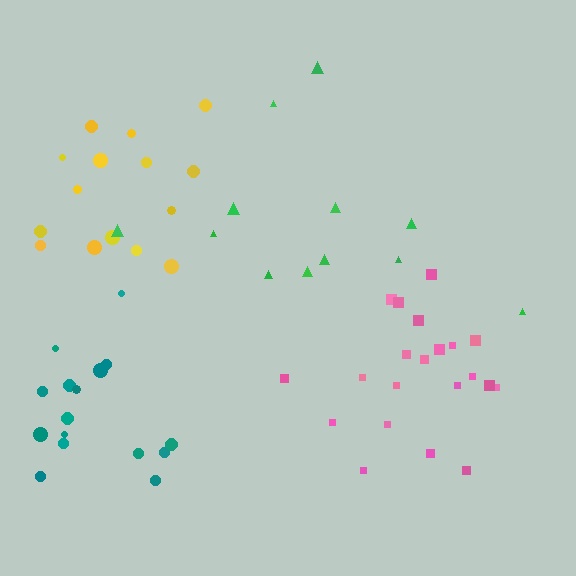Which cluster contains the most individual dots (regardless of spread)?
Pink (21).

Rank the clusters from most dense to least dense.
pink, teal, yellow, green.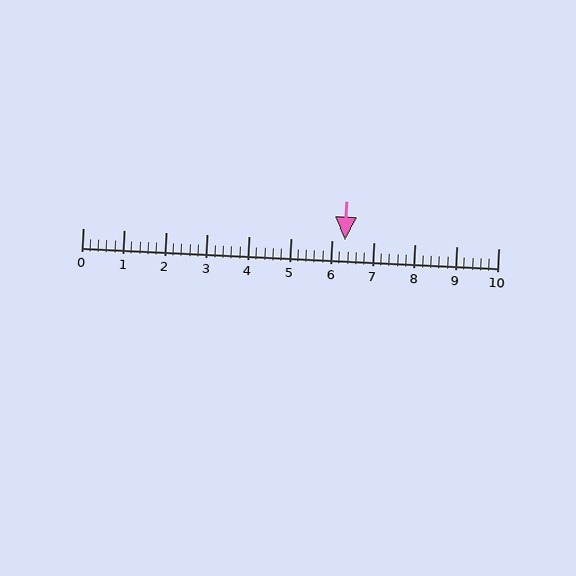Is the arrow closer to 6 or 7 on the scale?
The arrow is closer to 6.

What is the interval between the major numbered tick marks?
The major tick marks are spaced 1 units apart.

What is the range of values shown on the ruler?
The ruler shows values from 0 to 10.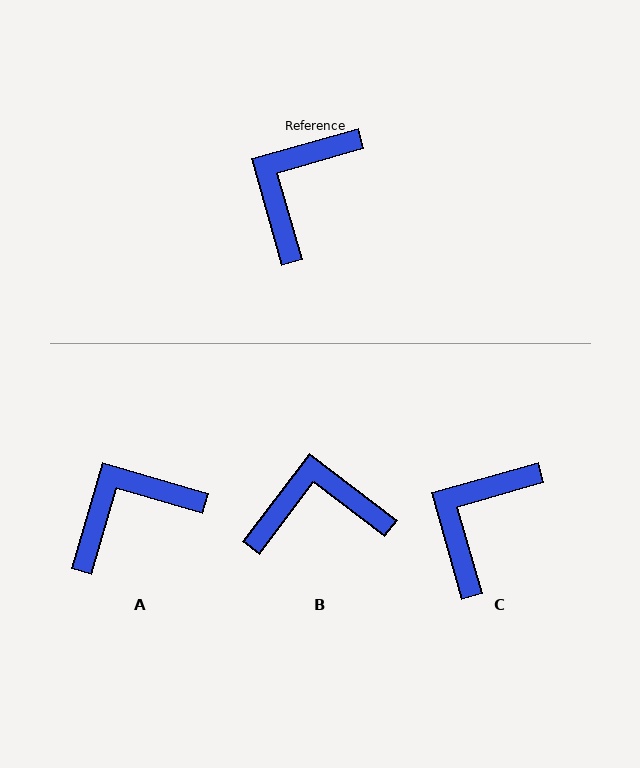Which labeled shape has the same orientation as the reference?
C.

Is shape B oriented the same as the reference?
No, it is off by about 53 degrees.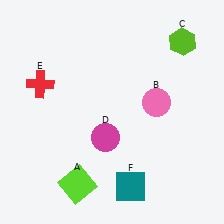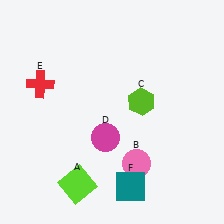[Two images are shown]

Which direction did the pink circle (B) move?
The pink circle (B) moved down.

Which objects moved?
The objects that moved are: the pink circle (B), the lime hexagon (C).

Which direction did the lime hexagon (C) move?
The lime hexagon (C) moved down.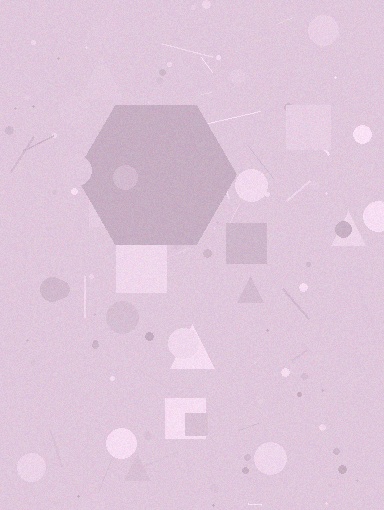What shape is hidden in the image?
A hexagon is hidden in the image.